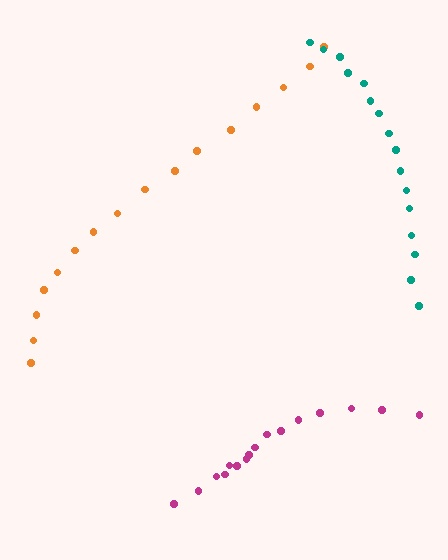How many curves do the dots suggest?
There are 3 distinct paths.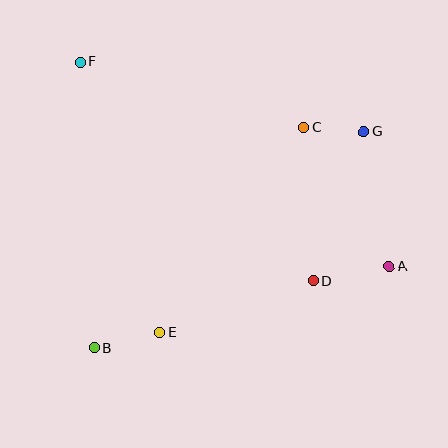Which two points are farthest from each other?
Points A and F are farthest from each other.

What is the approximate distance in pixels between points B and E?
The distance between B and E is approximately 67 pixels.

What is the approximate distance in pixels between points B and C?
The distance between B and C is approximately 304 pixels.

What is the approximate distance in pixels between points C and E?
The distance between C and E is approximately 250 pixels.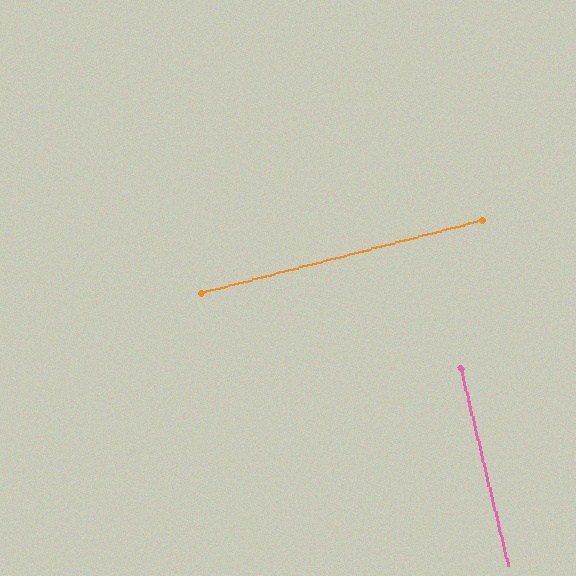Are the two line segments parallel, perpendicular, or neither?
Perpendicular — they meet at approximately 89°.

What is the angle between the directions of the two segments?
Approximately 89 degrees.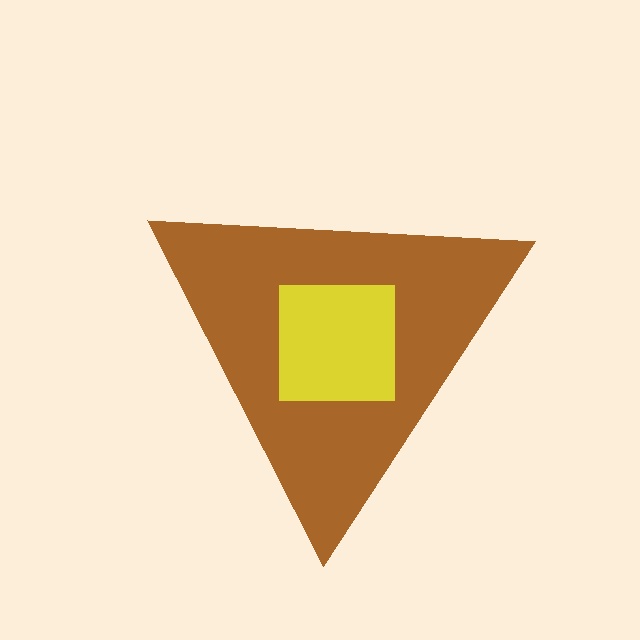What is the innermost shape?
The yellow square.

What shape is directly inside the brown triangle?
The yellow square.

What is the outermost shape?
The brown triangle.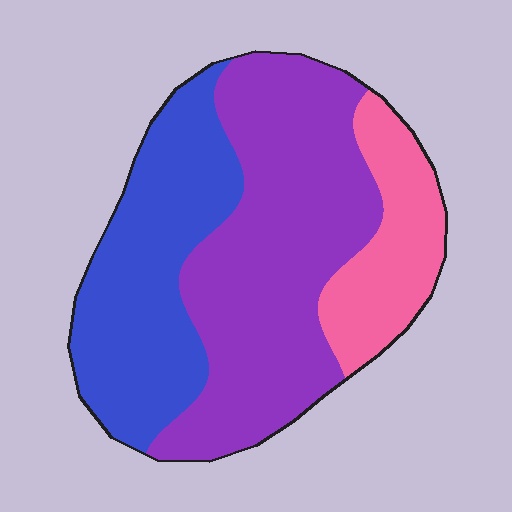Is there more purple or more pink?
Purple.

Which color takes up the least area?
Pink, at roughly 20%.